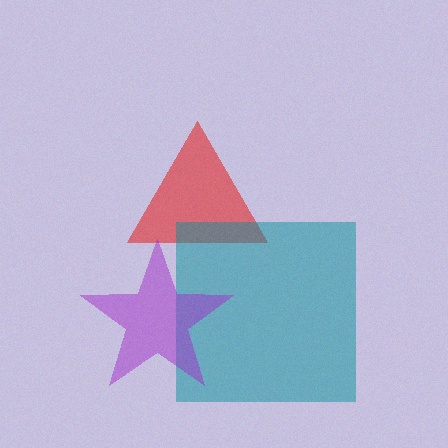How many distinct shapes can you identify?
There are 3 distinct shapes: a red triangle, a teal square, a purple star.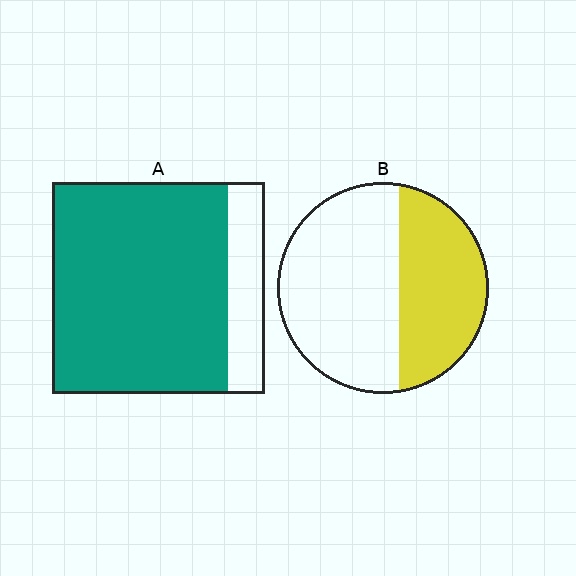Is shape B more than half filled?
No.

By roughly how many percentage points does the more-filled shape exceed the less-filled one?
By roughly 40 percentage points (A over B).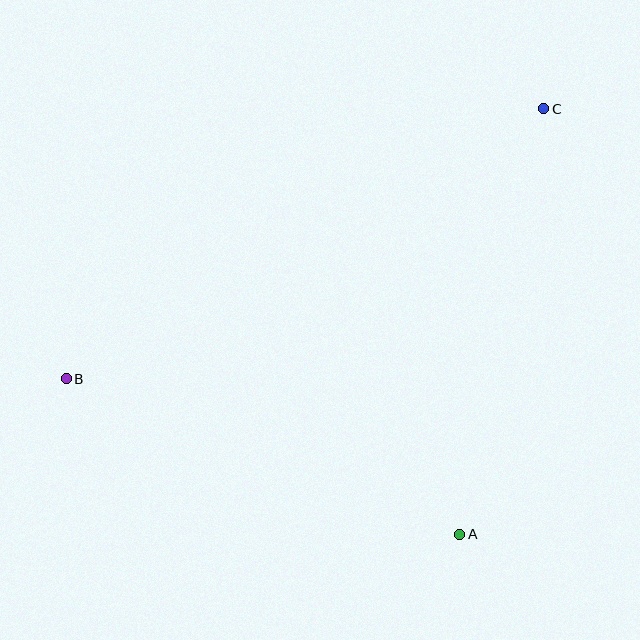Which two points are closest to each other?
Points A and B are closest to each other.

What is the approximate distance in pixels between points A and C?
The distance between A and C is approximately 434 pixels.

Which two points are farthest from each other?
Points B and C are farthest from each other.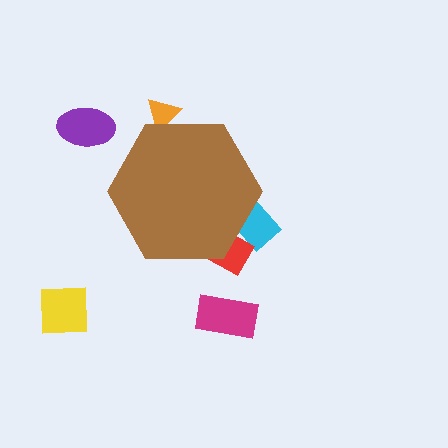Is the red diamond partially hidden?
Yes, the red diamond is partially hidden behind the brown hexagon.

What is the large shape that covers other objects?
A brown hexagon.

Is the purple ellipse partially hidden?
No, the purple ellipse is fully visible.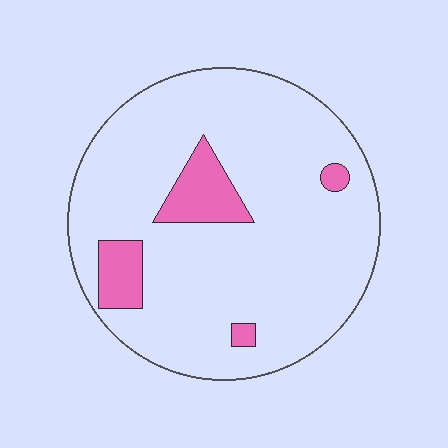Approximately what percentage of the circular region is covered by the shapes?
Approximately 10%.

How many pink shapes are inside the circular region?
4.